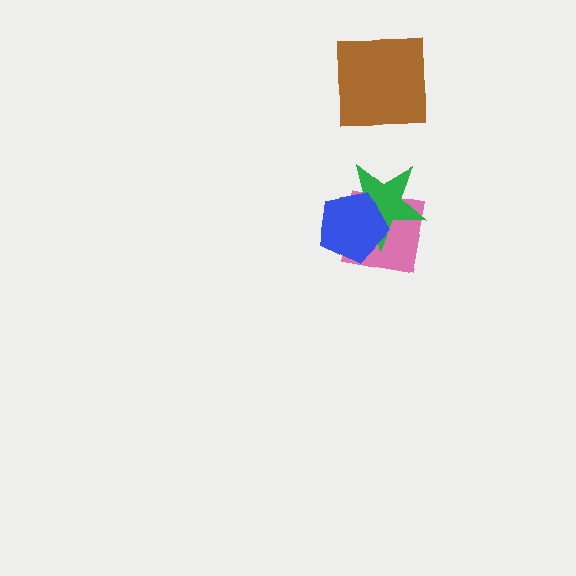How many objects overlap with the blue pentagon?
2 objects overlap with the blue pentagon.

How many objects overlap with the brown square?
0 objects overlap with the brown square.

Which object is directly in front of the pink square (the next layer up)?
The green star is directly in front of the pink square.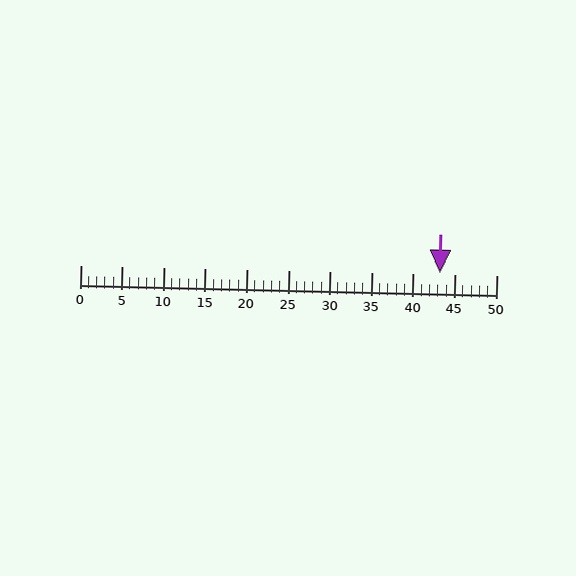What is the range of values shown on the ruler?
The ruler shows values from 0 to 50.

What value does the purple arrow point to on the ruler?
The purple arrow points to approximately 43.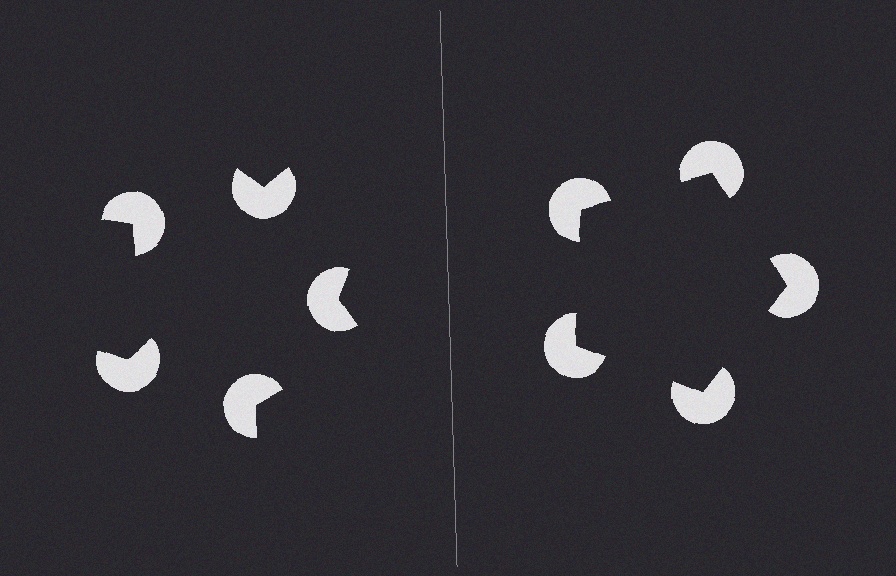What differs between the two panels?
The pac-man discs are positioned identically on both sides; only the wedge orientations differ. On the right they align to a pentagon; on the left they are misaligned.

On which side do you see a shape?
An illusory pentagon appears on the right side. On the left side the wedge cuts are rotated, so no coherent shape forms.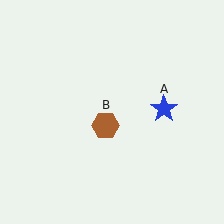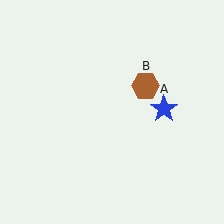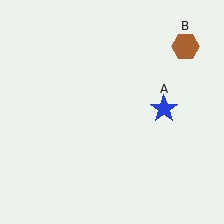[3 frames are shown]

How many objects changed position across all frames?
1 object changed position: brown hexagon (object B).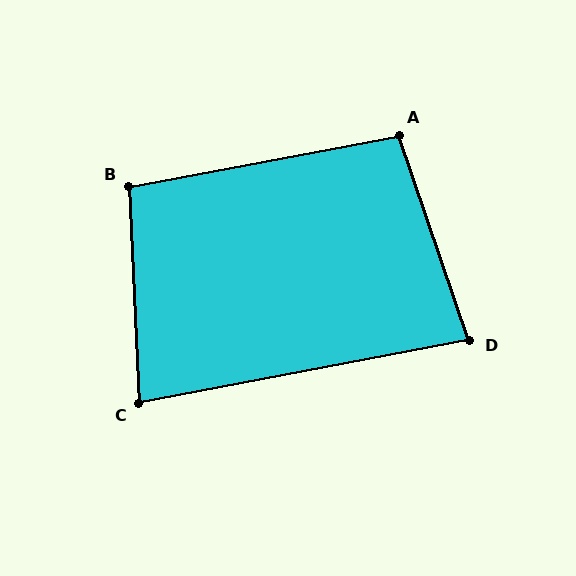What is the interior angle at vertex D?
Approximately 82 degrees (acute).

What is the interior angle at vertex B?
Approximately 98 degrees (obtuse).